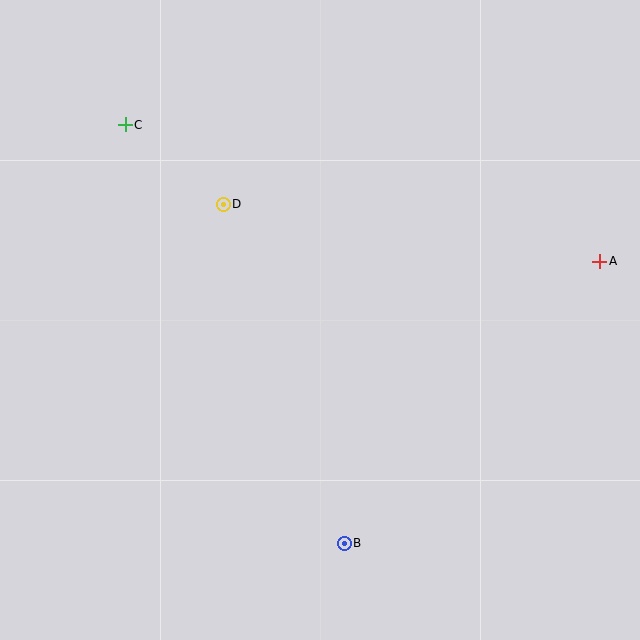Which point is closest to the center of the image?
Point D at (223, 204) is closest to the center.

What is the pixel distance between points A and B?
The distance between A and B is 381 pixels.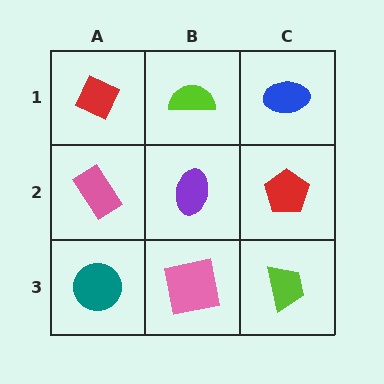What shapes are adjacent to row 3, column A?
A pink rectangle (row 2, column A), a pink square (row 3, column B).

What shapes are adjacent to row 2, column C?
A blue ellipse (row 1, column C), a lime trapezoid (row 3, column C), a purple ellipse (row 2, column B).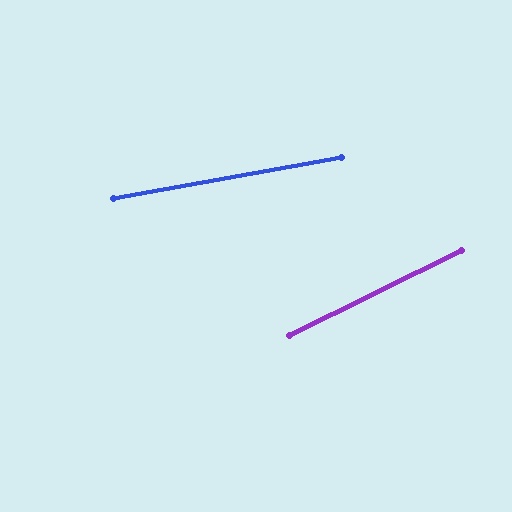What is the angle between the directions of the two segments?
Approximately 16 degrees.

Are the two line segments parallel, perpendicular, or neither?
Neither parallel nor perpendicular — they differ by about 16°.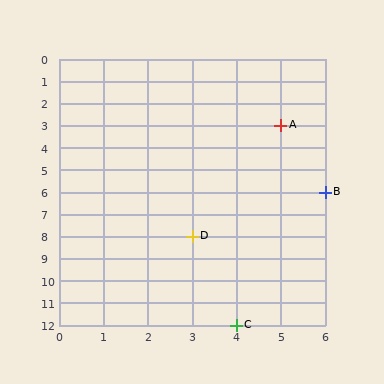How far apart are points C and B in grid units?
Points C and B are 2 columns and 6 rows apart (about 6.3 grid units diagonally).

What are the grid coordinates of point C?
Point C is at grid coordinates (4, 12).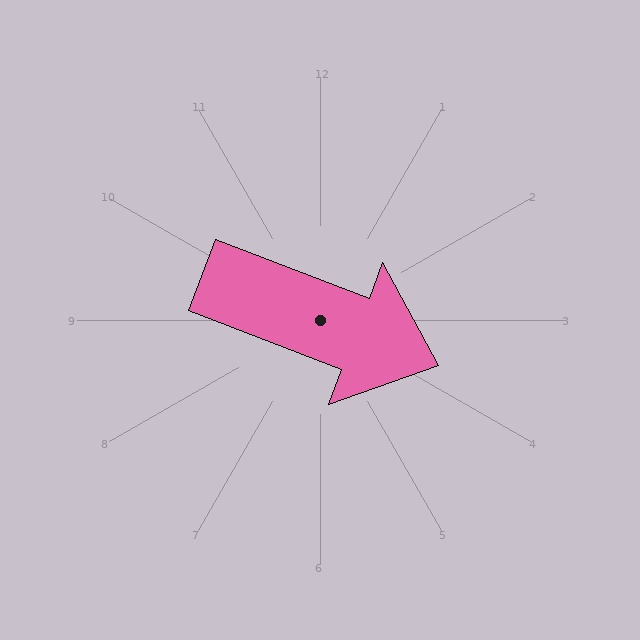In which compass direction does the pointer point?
East.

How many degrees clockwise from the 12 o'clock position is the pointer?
Approximately 111 degrees.